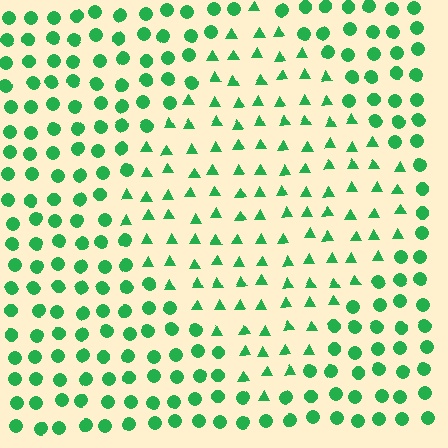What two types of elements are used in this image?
The image uses triangles inside the diamond region and circles outside it.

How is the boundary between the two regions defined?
The boundary is defined by a change in element shape: triangles inside vs. circles outside. All elements share the same color and spacing.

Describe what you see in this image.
The image is filled with small green elements arranged in a uniform grid. A diamond-shaped region contains triangles, while the surrounding area contains circles. The boundary is defined purely by the change in element shape.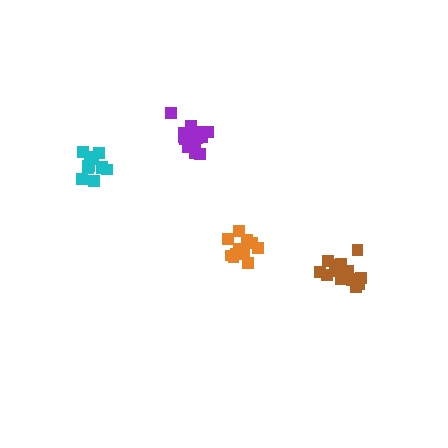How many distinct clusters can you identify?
There are 4 distinct clusters.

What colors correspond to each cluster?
The clusters are colored: orange, brown, cyan, purple.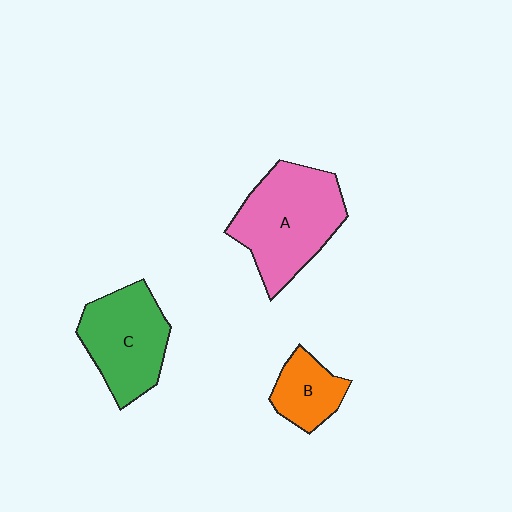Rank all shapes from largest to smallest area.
From largest to smallest: A (pink), C (green), B (orange).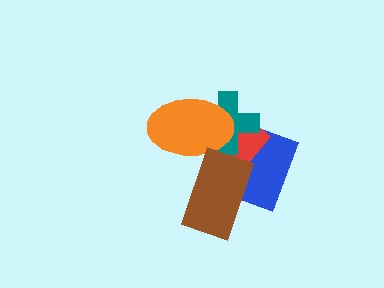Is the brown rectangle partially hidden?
No, no other shape covers it.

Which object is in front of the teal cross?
The orange ellipse is in front of the teal cross.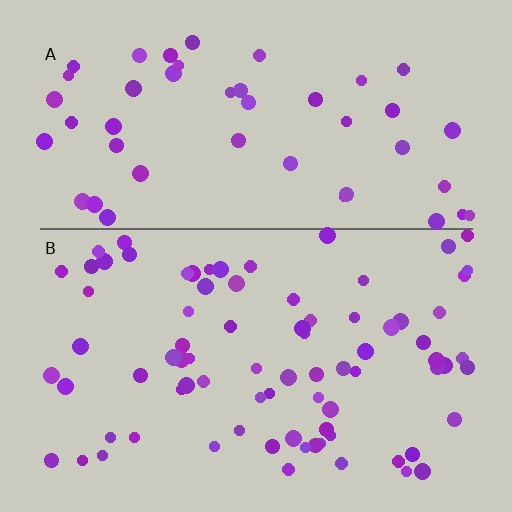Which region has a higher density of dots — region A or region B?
B (the bottom).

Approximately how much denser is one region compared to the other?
Approximately 1.7× — region B over region A.